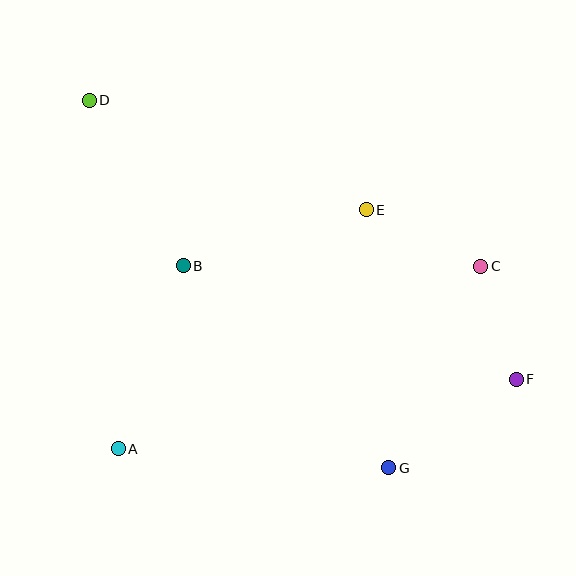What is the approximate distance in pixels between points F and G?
The distance between F and G is approximately 155 pixels.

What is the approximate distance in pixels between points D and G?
The distance between D and G is approximately 474 pixels.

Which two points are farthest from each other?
Points D and F are farthest from each other.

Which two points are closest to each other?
Points C and F are closest to each other.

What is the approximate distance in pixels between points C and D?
The distance between C and D is approximately 425 pixels.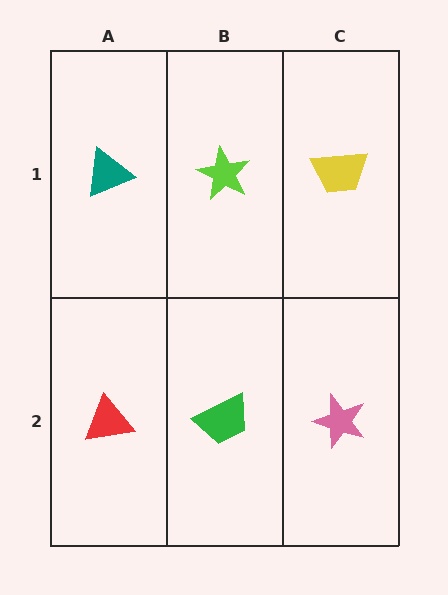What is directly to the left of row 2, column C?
A green trapezoid.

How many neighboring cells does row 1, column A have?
2.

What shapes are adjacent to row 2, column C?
A yellow trapezoid (row 1, column C), a green trapezoid (row 2, column B).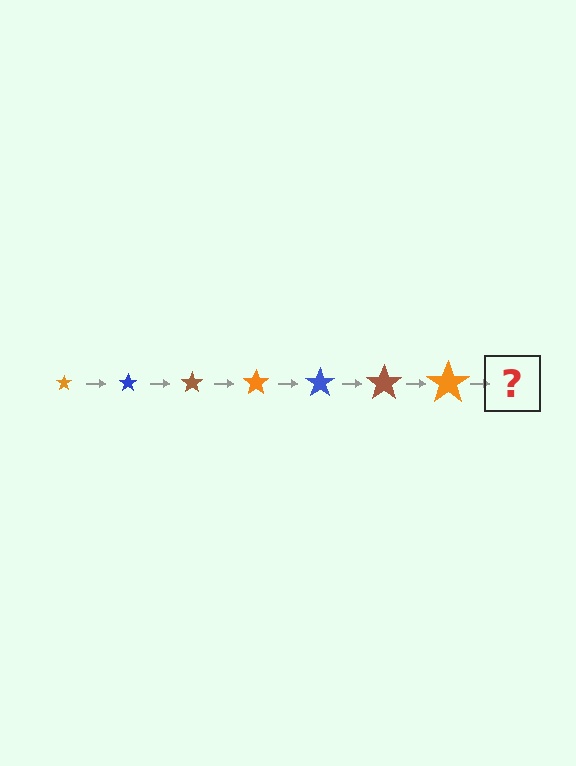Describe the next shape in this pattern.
It should be a blue star, larger than the previous one.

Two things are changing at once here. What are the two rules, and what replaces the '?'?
The two rules are that the star grows larger each step and the color cycles through orange, blue, and brown. The '?' should be a blue star, larger than the previous one.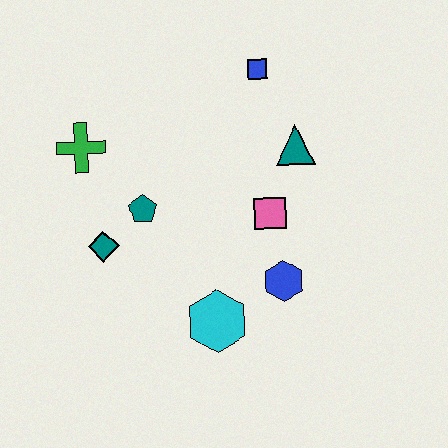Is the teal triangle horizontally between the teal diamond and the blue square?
No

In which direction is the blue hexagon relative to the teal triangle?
The blue hexagon is below the teal triangle.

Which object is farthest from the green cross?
The blue hexagon is farthest from the green cross.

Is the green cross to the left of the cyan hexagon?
Yes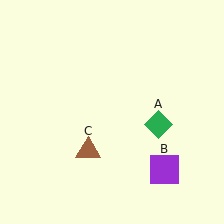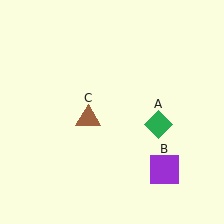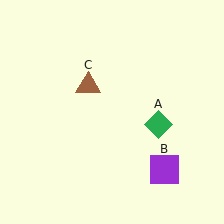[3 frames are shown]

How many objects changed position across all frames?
1 object changed position: brown triangle (object C).